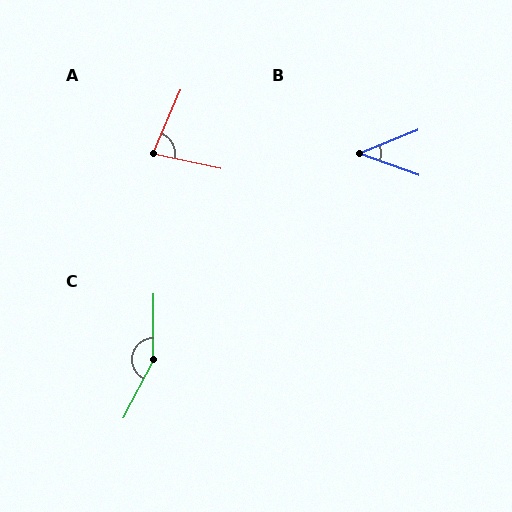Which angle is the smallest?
B, at approximately 42 degrees.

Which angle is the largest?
C, at approximately 153 degrees.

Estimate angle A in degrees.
Approximately 78 degrees.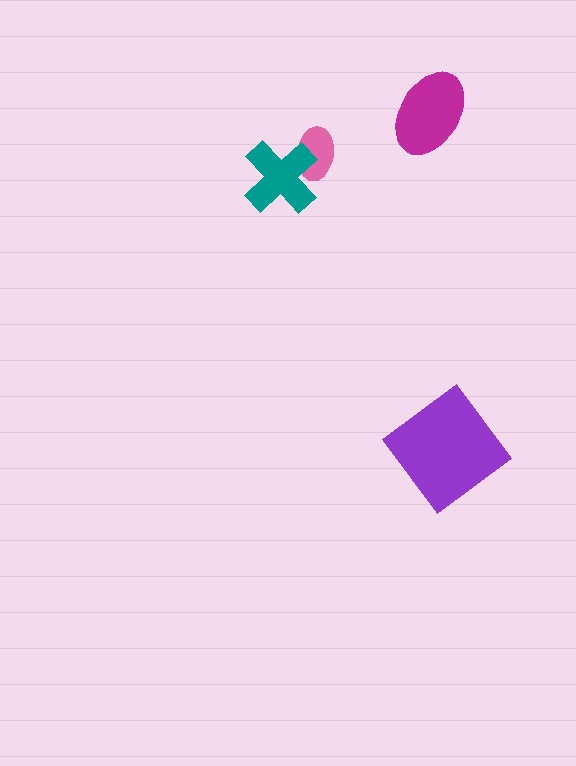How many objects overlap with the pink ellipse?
1 object overlaps with the pink ellipse.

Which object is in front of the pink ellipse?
The teal cross is in front of the pink ellipse.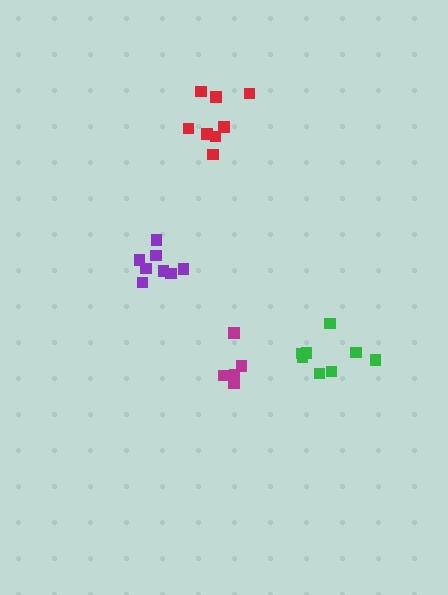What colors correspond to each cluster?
The clusters are colored: green, purple, magenta, red.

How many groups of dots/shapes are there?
There are 4 groups.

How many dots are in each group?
Group 1: 8 dots, Group 2: 8 dots, Group 3: 5 dots, Group 4: 8 dots (29 total).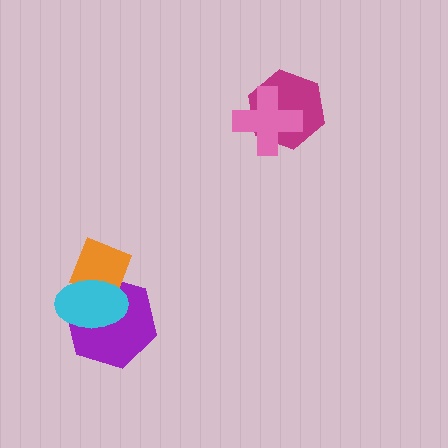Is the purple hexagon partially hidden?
Yes, it is partially covered by another shape.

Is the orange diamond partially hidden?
Yes, it is partially covered by another shape.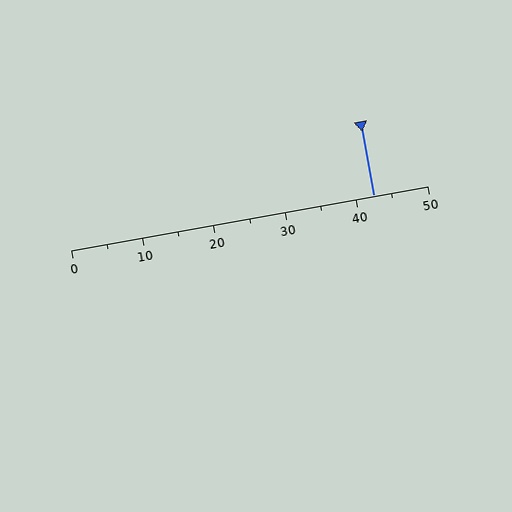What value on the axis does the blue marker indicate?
The marker indicates approximately 42.5.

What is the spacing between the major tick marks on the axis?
The major ticks are spaced 10 apart.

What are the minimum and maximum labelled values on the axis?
The axis runs from 0 to 50.